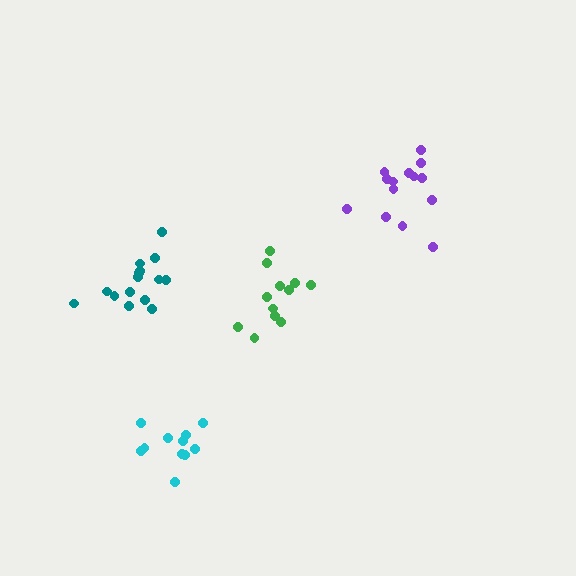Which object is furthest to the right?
The purple cluster is rightmost.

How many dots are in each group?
Group 1: 14 dots, Group 2: 11 dots, Group 3: 12 dots, Group 4: 15 dots (52 total).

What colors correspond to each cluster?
The clusters are colored: purple, cyan, green, teal.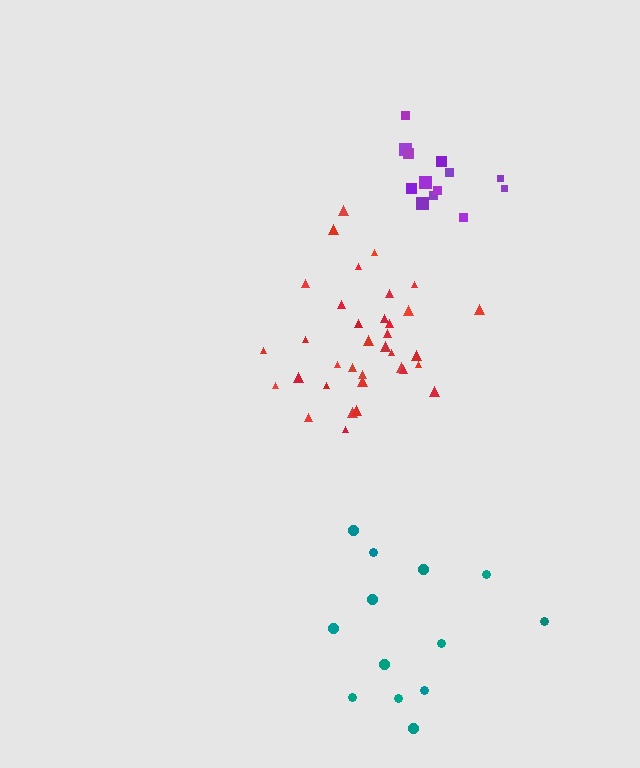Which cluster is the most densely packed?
Red.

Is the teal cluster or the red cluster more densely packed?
Red.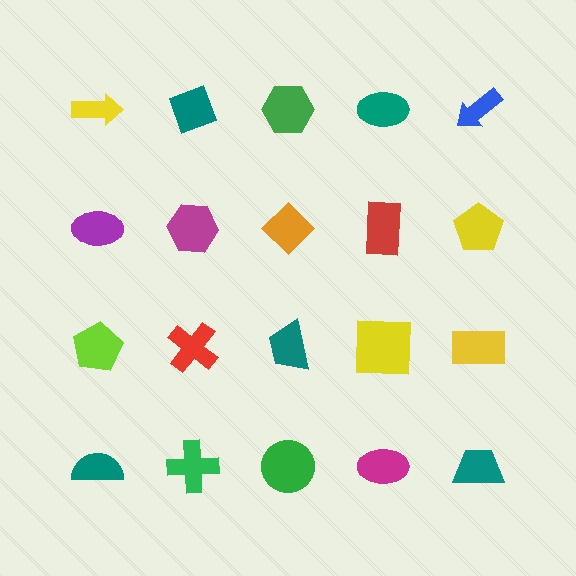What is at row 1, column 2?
A teal diamond.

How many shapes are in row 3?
5 shapes.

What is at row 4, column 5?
A teal trapezoid.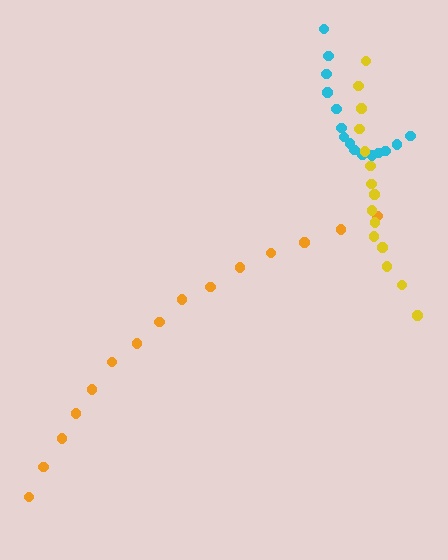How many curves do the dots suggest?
There are 3 distinct paths.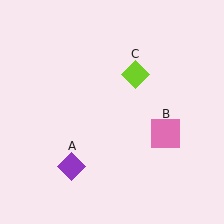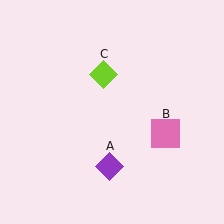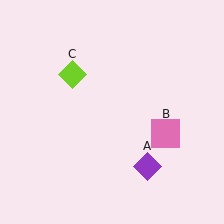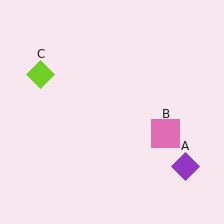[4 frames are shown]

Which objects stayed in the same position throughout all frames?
Pink square (object B) remained stationary.